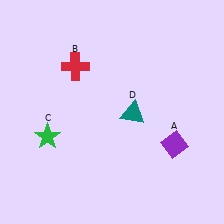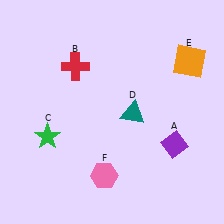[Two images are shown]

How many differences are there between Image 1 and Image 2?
There are 2 differences between the two images.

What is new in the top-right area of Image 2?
An orange square (E) was added in the top-right area of Image 2.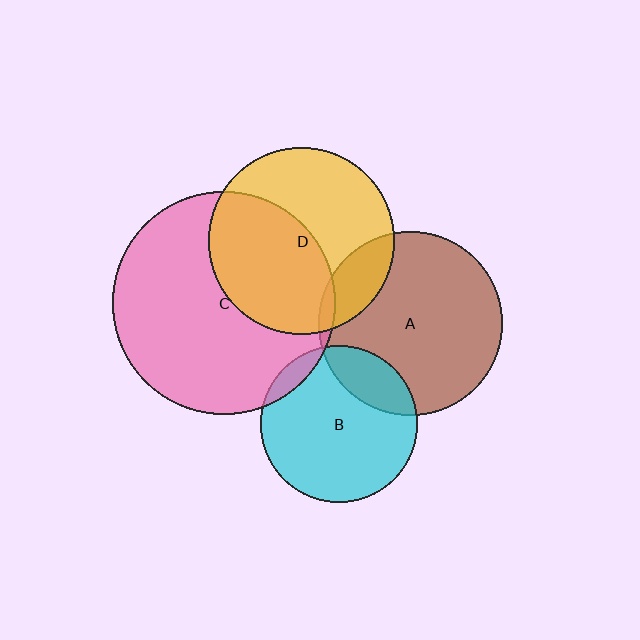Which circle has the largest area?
Circle C (pink).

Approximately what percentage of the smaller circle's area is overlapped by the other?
Approximately 20%.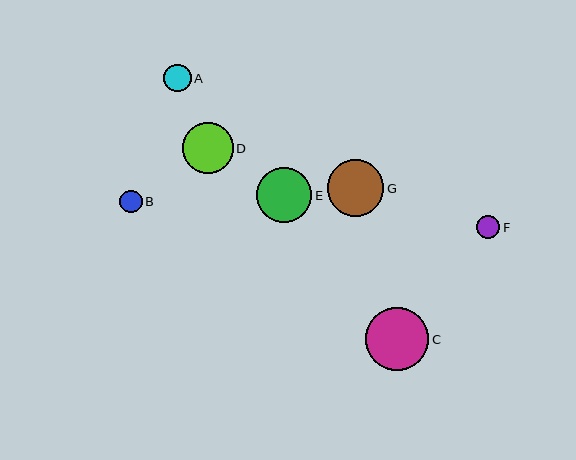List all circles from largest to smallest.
From largest to smallest: C, G, E, D, A, F, B.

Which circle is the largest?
Circle C is the largest with a size of approximately 63 pixels.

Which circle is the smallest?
Circle B is the smallest with a size of approximately 22 pixels.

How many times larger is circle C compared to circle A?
Circle C is approximately 2.3 times the size of circle A.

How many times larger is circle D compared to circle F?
Circle D is approximately 2.2 times the size of circle F.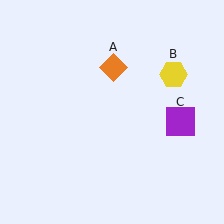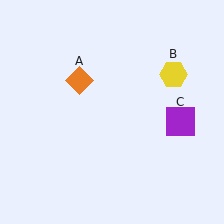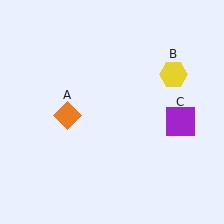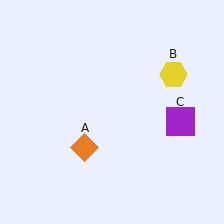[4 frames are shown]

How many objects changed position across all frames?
1 object changed position: orange diamond (object A).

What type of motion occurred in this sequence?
The orange diamond (object A) rotated counterclockwise around the center of the scene.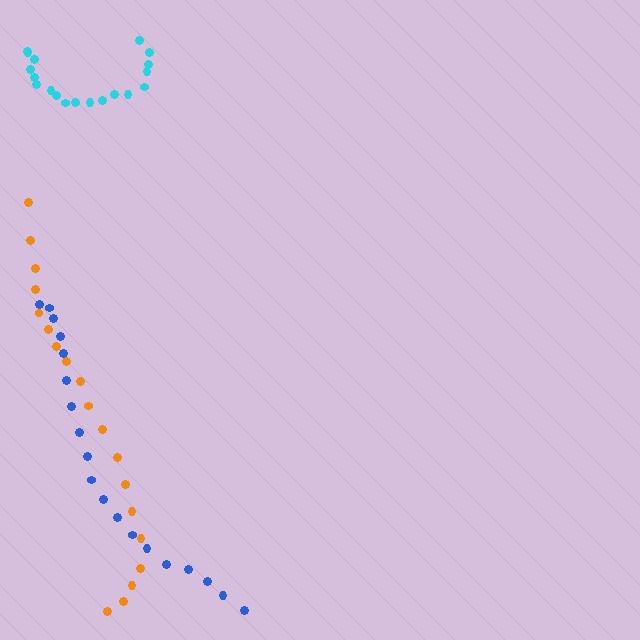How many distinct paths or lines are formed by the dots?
There are 3 distinct paths.